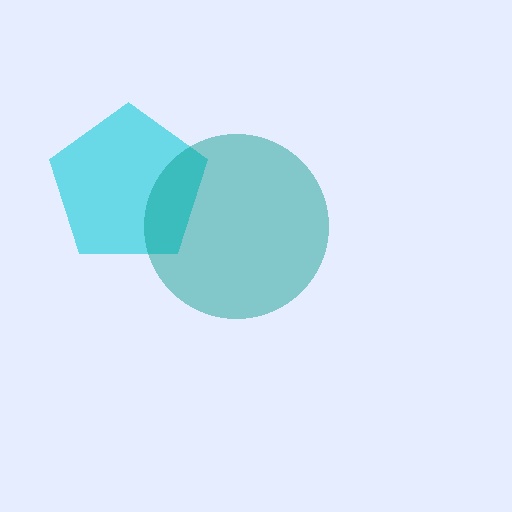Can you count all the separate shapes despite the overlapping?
Yes, there are 2 separate shapes.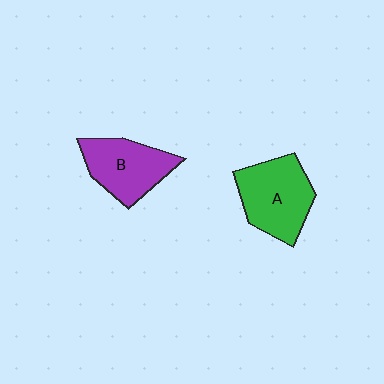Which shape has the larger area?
Shape A (green).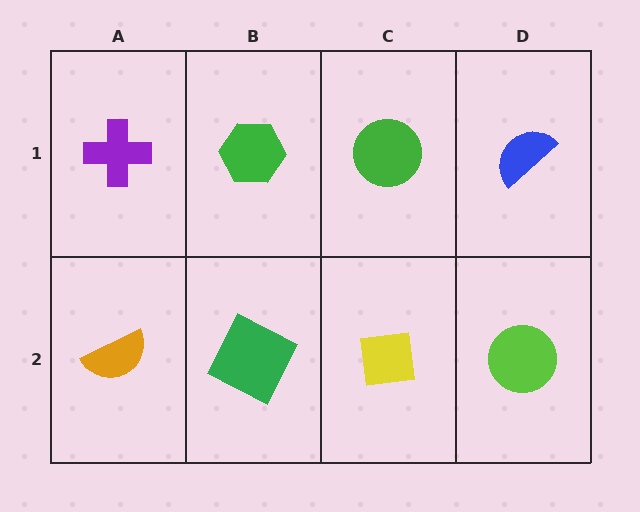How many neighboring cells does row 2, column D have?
2.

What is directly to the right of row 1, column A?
A green hexagon.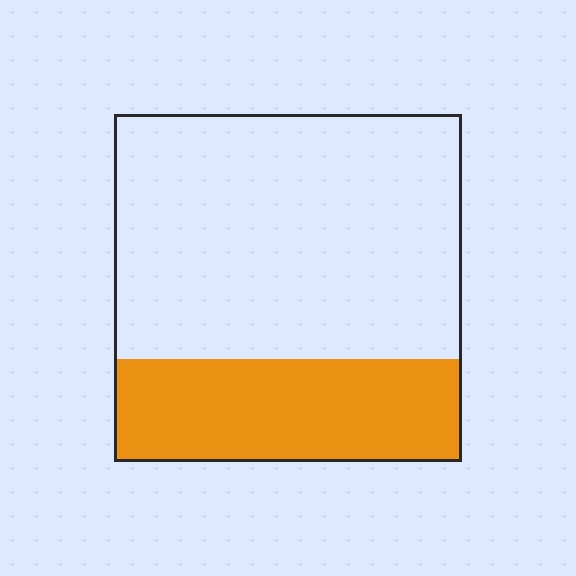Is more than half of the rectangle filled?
No.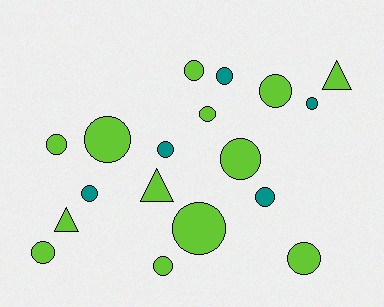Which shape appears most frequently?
Circle, with 15 objects.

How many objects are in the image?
There are 18 objects.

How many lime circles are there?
There are 10 lime circles.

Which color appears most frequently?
Lime, with 13 objects.